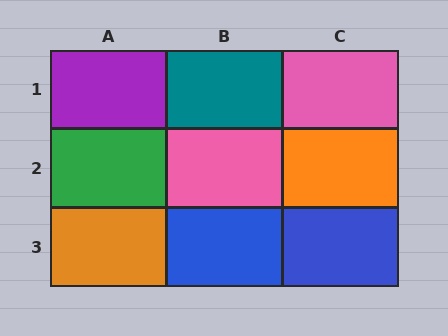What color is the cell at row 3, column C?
Blue.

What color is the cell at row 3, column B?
Blue.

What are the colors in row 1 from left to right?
Purple, teal, pink.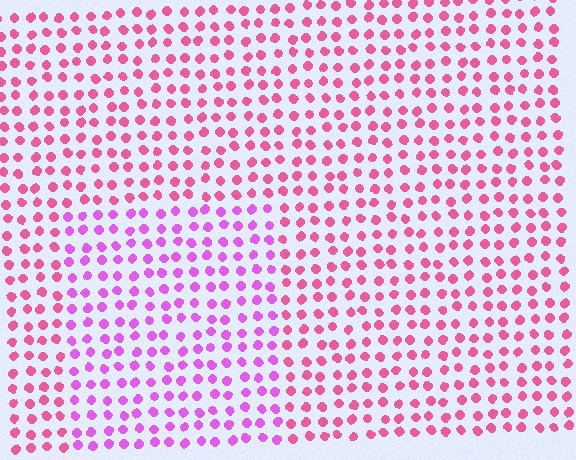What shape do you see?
I see a rectangle.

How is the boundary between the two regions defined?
The boundary is defined purely by a slight shift in hue (about 35 degrees). Spacing, size, and orientation are identical on both sides.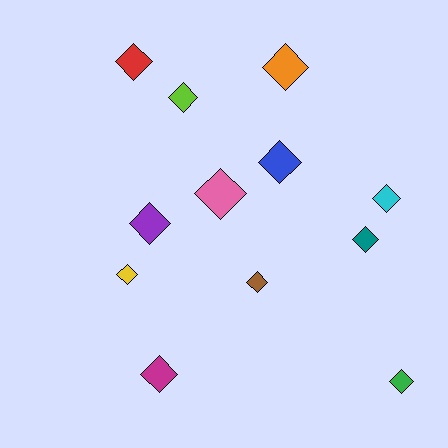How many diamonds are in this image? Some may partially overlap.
There are 12 diamonds.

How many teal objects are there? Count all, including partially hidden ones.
There is 1 teal object.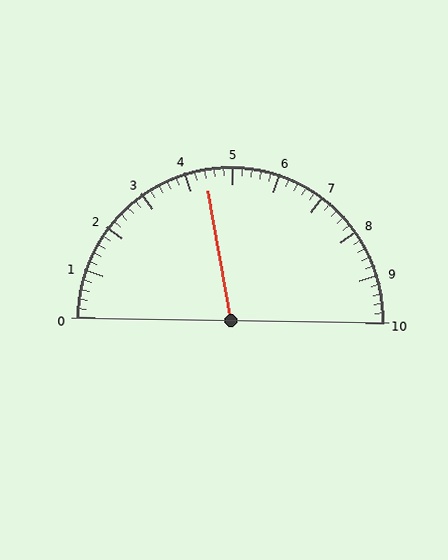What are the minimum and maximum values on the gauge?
The gauge ranges from 0 to 10.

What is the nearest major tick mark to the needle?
The nearest major tick mark is 4.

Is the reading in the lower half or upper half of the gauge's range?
The reading is in the lower half of the range (0 to 10).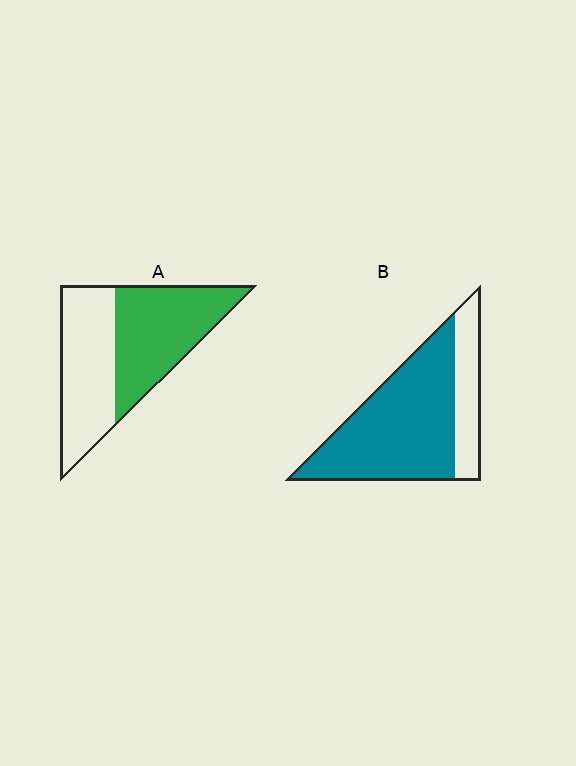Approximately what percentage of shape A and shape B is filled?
A is approximately 50% and B is approximately 75%.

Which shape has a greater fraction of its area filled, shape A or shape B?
Shape B.